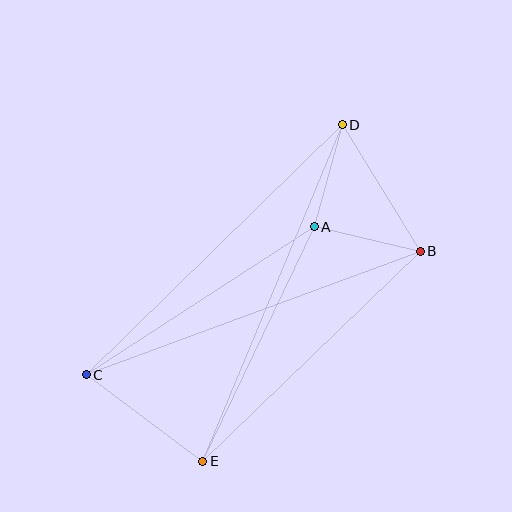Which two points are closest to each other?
Points A and D are closest to each other.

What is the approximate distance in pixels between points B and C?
The distance between B and C is approximately 356 pixels.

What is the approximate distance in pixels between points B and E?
The distance between B and E is approximately 302 pixels.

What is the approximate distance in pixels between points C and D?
The distance between C and D is approximately 358 pixels.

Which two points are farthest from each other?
Points D and E are farthest from each other.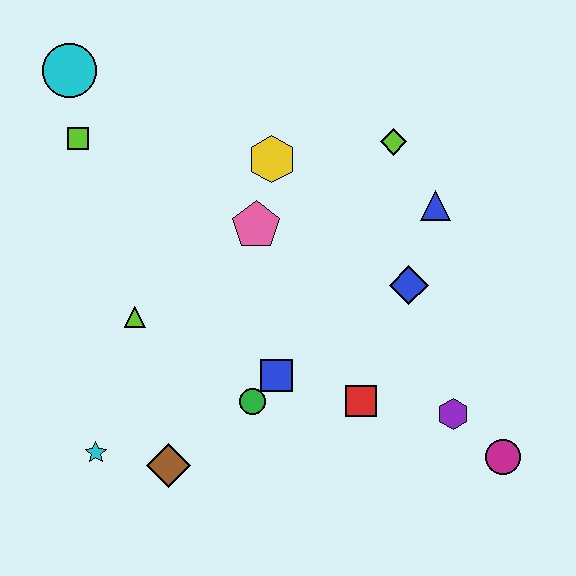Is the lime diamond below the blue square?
No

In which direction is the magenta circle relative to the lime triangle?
The magenta circle is to the right of the lime triangle.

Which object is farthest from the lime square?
The magenta circle is farthest from the lime square.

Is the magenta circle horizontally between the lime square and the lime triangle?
No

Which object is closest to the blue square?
The green circle is closest to the blue square.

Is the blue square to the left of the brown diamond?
No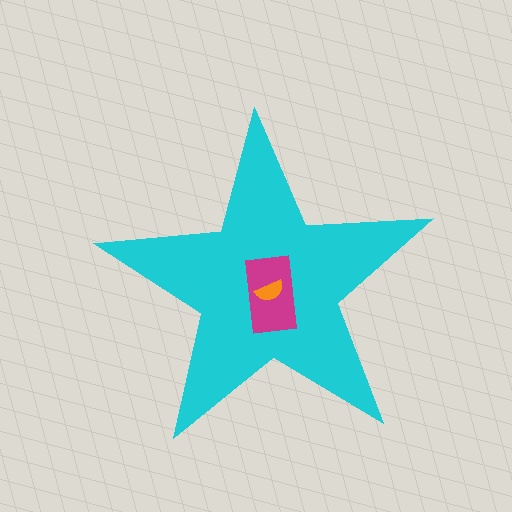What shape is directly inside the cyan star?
The magenta rectangle.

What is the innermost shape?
The orange semicircle.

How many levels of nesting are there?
3.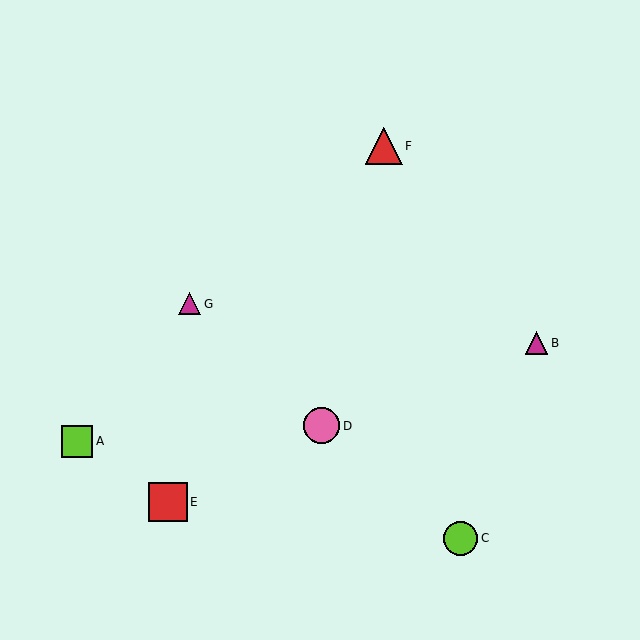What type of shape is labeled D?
Shape D is a pink circle.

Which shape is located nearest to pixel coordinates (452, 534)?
The lime circle (labeled C) at (461, 538) is nearest to that location.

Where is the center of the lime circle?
The center of the lime circle is at (461, 538).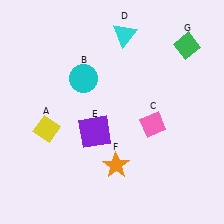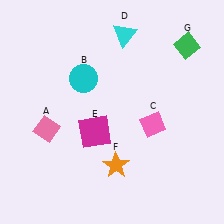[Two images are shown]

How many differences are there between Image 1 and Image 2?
There are 2 differences between the two images.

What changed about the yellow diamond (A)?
In Image 1, A is yellow. In Image 2, it changed to pink.